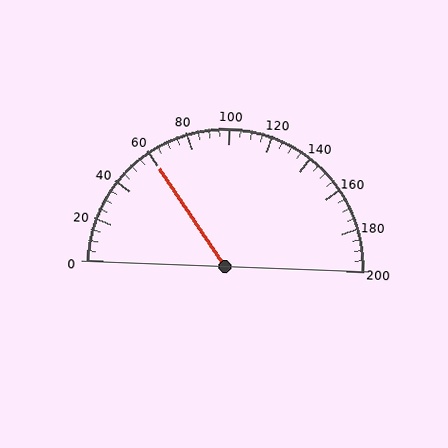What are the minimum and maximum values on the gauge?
The gauge ranges from 0 to 200.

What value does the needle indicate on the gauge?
The needle indicates approximately 60.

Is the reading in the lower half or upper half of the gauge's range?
The reading is in the lower half of the range (0 to 200).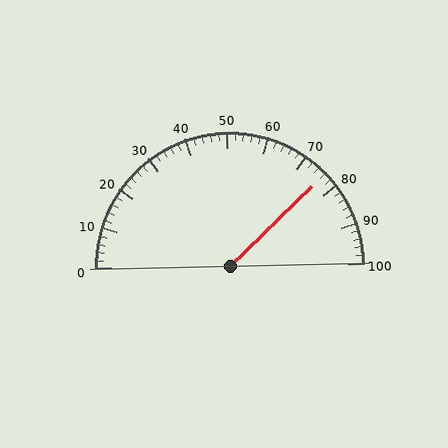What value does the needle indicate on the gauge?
The needle indicates approximately 76.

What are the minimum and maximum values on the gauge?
The gauge ranges from 0 to 100.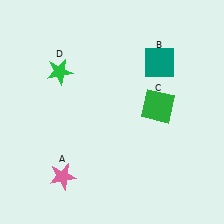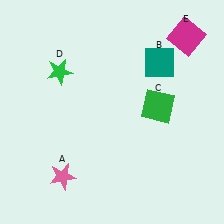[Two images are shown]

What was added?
A magenta square (E) was added in Image 2.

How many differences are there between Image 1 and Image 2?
There is 1 difference between the two images.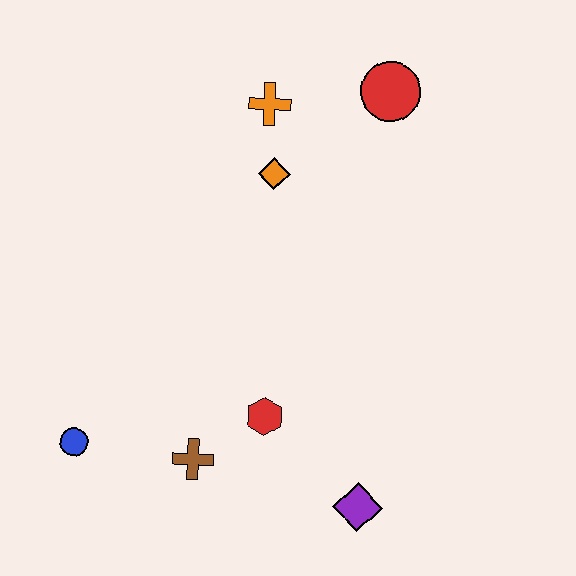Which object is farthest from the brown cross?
The red circle is farthest from the brown cross.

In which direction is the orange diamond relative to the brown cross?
The orange diamond is above the brown cross.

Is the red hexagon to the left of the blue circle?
No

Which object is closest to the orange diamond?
The orange cross is closest to the orange diamond.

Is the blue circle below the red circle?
Yes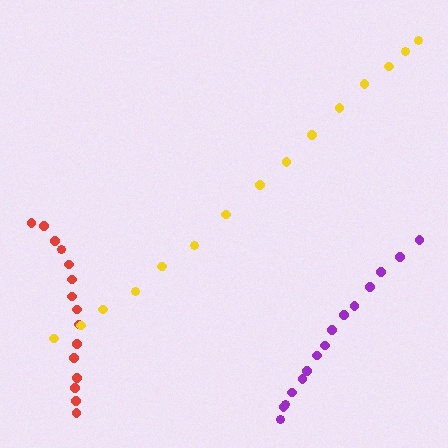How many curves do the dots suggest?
There are 3 distinct paths.